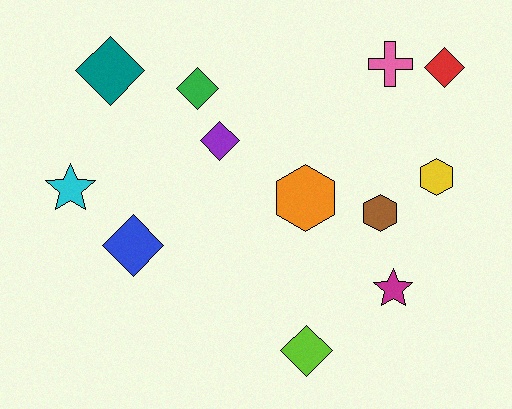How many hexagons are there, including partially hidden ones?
There are 3 hexagons.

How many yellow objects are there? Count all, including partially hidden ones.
There is 1 yellow object.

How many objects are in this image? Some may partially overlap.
There are 12 objects.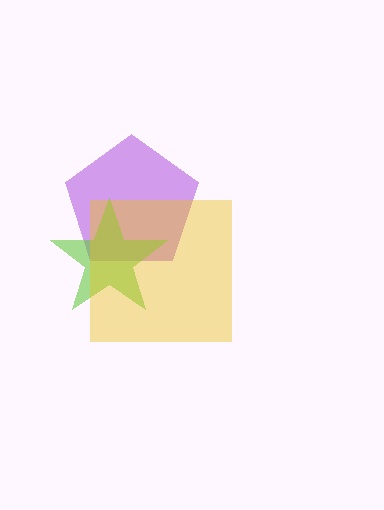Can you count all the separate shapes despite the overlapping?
Yes, there are 3 separate shapes.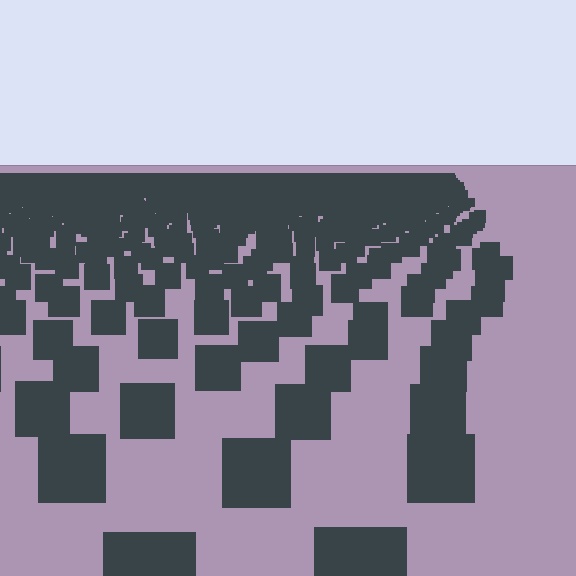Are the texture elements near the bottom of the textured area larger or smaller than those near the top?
Larger. Near the bottom, elements are closer to the viewer and appear at a bigger on-screen size.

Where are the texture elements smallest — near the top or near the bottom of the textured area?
Near the top.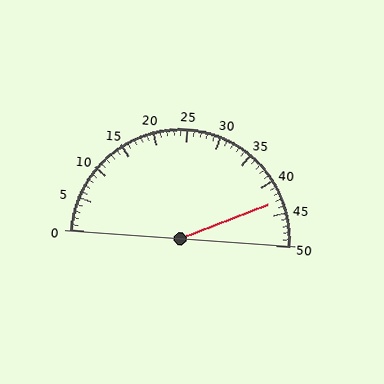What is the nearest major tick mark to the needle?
The nearest major tick mark is 45.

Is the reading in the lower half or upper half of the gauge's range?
The reading is in the upper half of the range (0 to 50).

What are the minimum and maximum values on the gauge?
The gauge ranges from 0 to 50.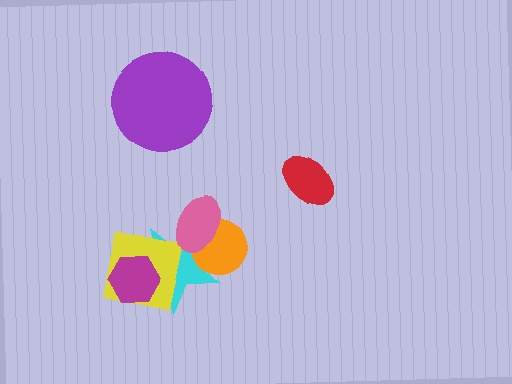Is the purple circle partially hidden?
No, no other shape covers it.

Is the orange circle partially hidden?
Yes, it is partially covered by another shape.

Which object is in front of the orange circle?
The pink ellipse is in front of the orange circle.